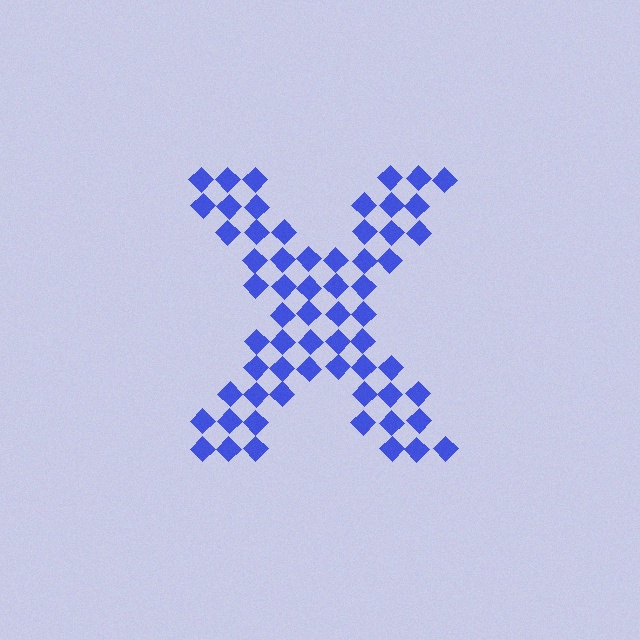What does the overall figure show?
The overall figure shows the letter X.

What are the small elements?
The small elements are diamonds.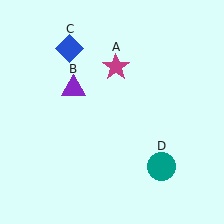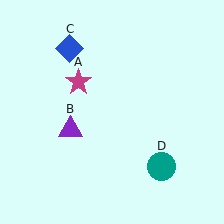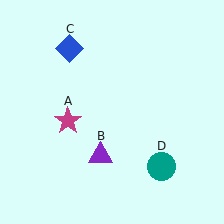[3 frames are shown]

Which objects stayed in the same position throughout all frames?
Blue diamond (object C) and teal circle (object D) remained stationary.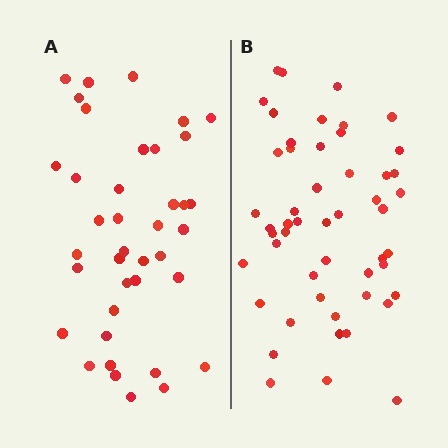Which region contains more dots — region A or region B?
Region B (the right region) has more dots.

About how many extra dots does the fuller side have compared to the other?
Region B has roughly 12 or so more dots than region A.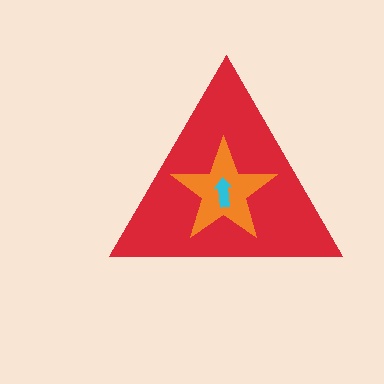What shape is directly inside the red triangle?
The orange star.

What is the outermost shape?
The red triangle.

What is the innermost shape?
The cyan arrow.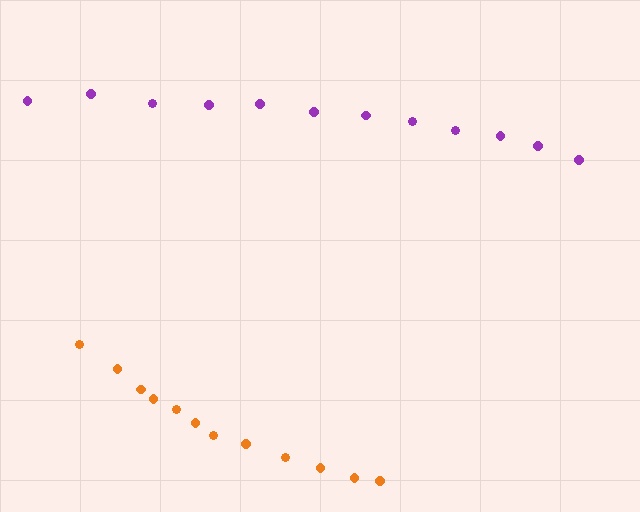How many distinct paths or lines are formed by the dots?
There are 2 distinct paths.